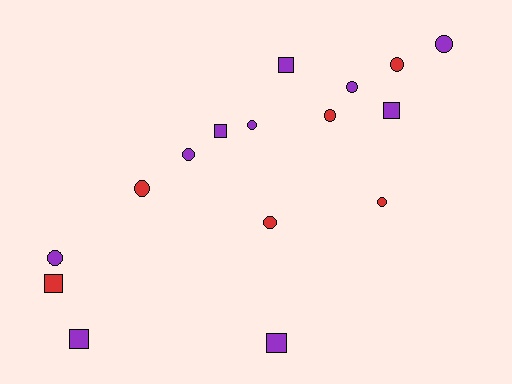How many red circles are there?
There are 5 red circles.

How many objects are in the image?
There are 16 objects.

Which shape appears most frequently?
Circle, with 10 objects.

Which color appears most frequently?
Purple, with 10 objects.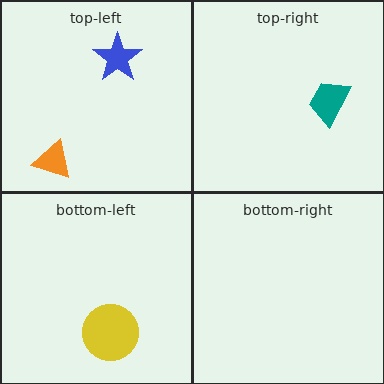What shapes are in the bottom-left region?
The yellow circle.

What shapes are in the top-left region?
The orange triangle, the blue star.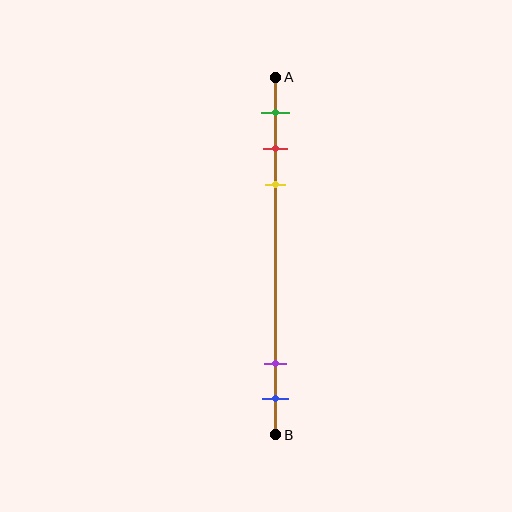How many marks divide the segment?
There are 5 marks dividing the segment.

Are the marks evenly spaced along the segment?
No, the marks are not evenly spaced.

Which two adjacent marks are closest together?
The red and yellow marks are the closest adjacent pair.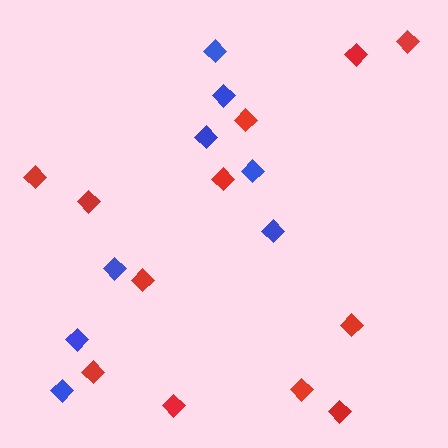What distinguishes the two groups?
There are 2 groups: one group of blue diamonds (8) and one group of red diamonds (12).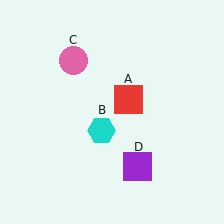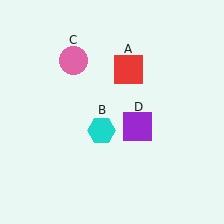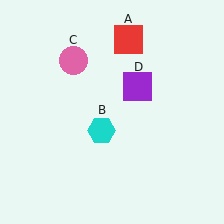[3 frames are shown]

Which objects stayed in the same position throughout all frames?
Cyan hexagon (object B) and pink circle (object C) remained stationary.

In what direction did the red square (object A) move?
The red square (object A) moved up.